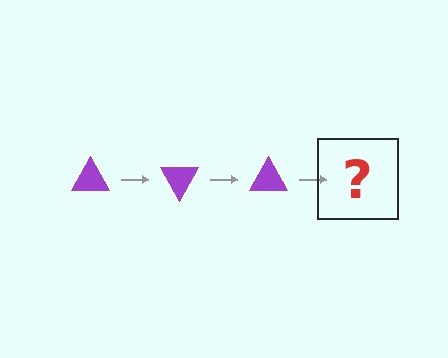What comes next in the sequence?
The next element should be a purple triangle rotated 180 degrees.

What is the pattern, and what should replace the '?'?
The pattern is that the triangle rotates 60 degrees each step. The '?' should be a purple triangle rotated 180 degrees.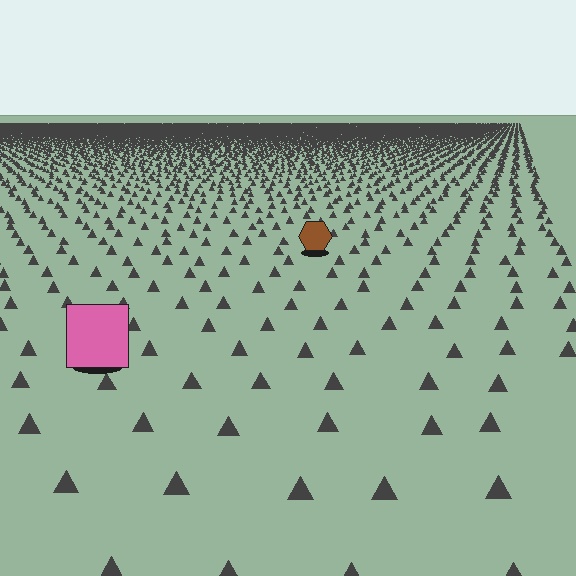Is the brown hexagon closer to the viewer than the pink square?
No. The pink square is closer — you can tell from the texture gradient: the ground texture is coarser near it.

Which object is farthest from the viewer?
The brown hexagon is farthest from the viewer. It appears smaller and the ground texture around it is denser.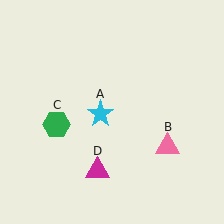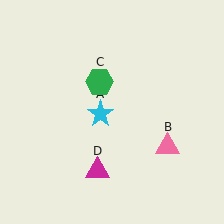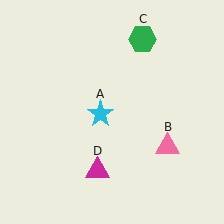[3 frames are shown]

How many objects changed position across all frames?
1 object changed position: green hexagon (object C).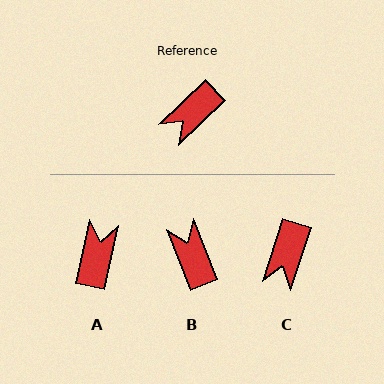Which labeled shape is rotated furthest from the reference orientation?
A, about 146 degrees away.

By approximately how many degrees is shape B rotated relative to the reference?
Approximately 112 degrees clockwise.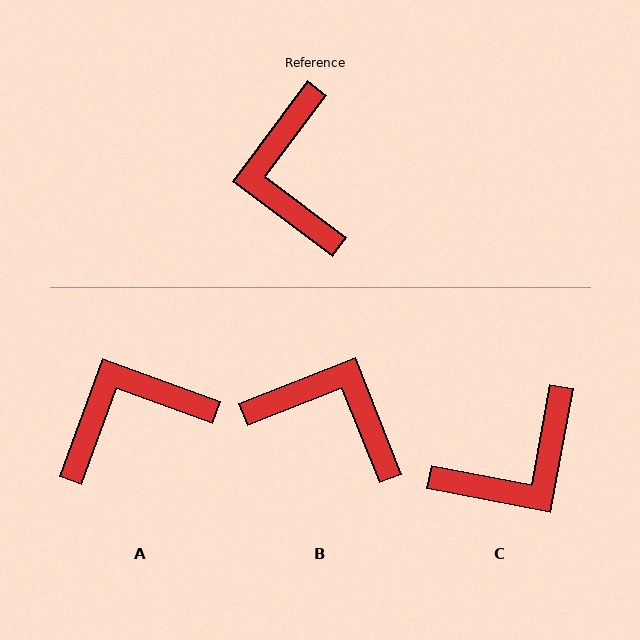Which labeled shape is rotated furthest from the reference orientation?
B, about 122 degrees away.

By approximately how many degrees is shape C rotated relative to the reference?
Approximately 116 degrees counter-clockwise.